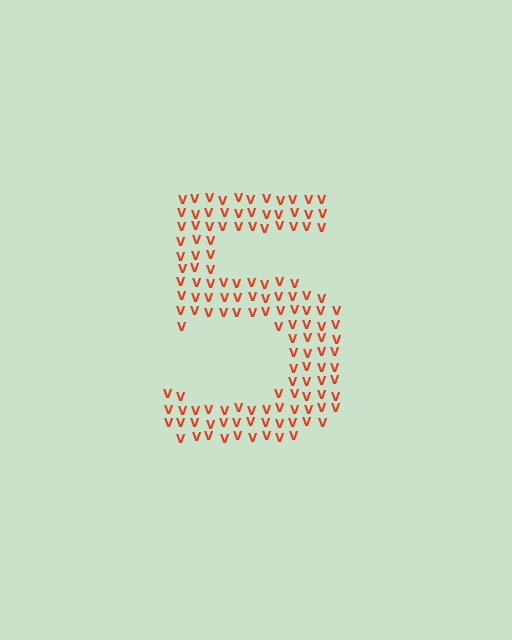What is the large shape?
The large shape is the digit 5.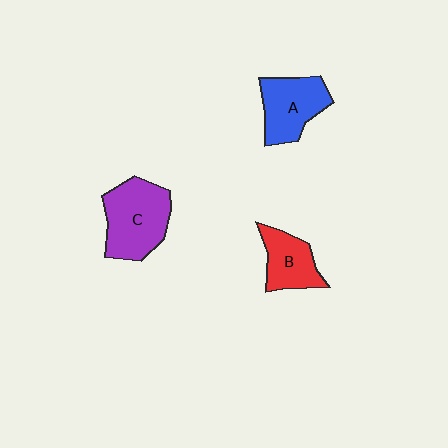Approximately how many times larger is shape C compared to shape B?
Approximately 1.6 times.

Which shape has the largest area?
Shape C (purple).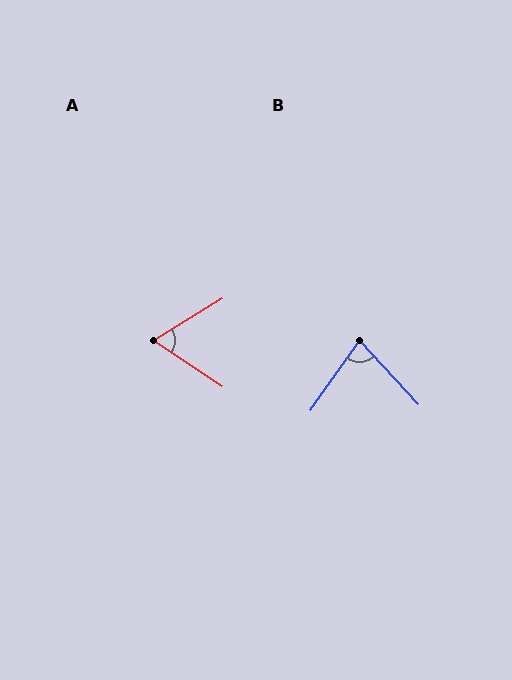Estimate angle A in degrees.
Approximately 65 degrees.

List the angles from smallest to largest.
A (65°), B (77°).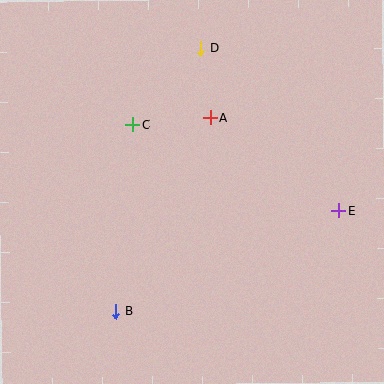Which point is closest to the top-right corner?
Point D is closest to the top-right corner.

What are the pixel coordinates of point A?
Point A is at (210, 118).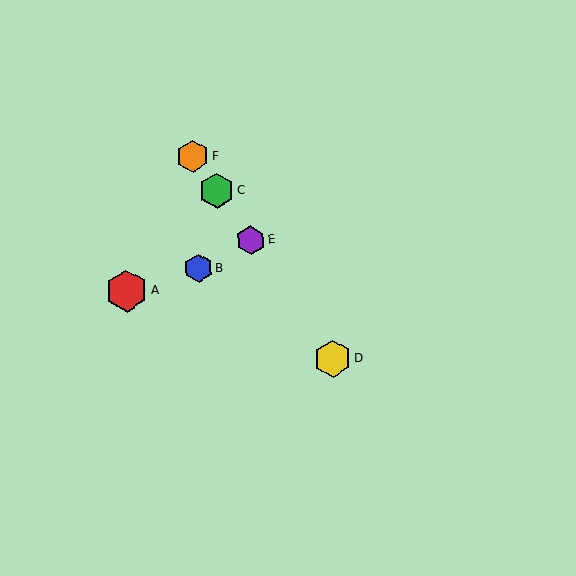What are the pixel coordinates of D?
Object D is at (333, 359).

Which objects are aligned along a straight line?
Objects C, D, E, F are aligned along a straight line.